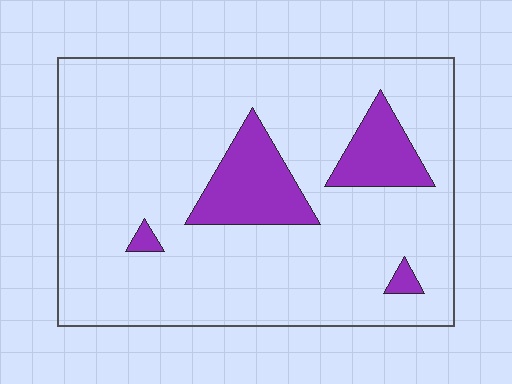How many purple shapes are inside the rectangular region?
4.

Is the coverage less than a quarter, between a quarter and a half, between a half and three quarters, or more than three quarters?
Less than a quarter.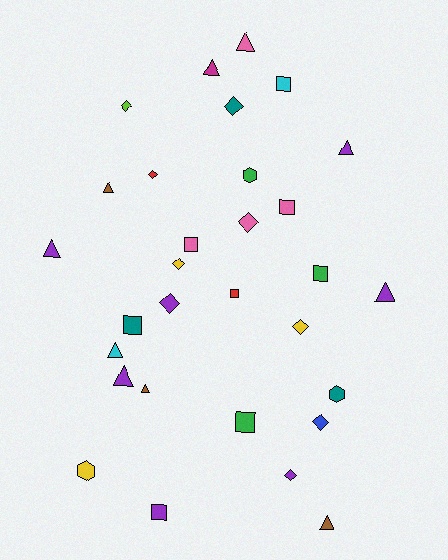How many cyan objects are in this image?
There are 2 cyan objects.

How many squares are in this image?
There are 8 squares.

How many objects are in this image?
There are 30 objects.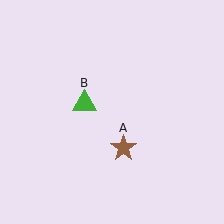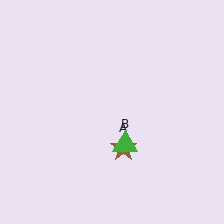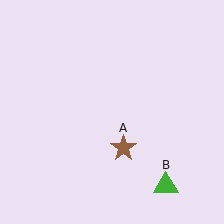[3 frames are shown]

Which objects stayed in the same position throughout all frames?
Brown star (object A) remained stationary.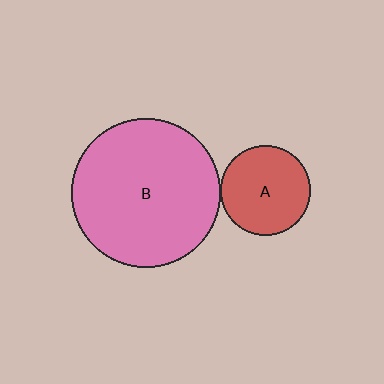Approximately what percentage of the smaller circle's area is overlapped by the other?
Approximately 5%.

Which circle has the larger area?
Circle B (pink).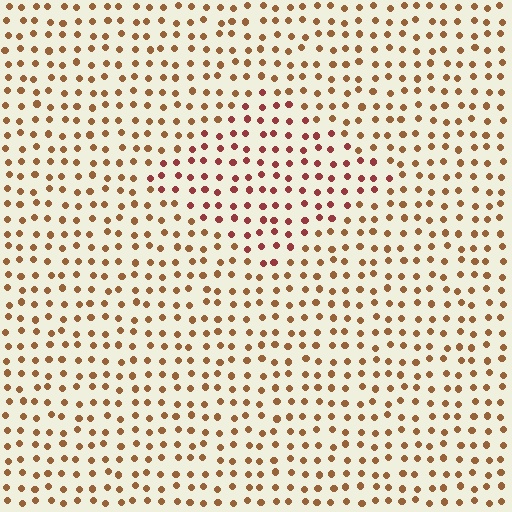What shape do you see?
I see a diamond.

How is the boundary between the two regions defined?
The boundary is defined purely by a slight shift in hue (about 30 degrees). Spacing, size, and orientation are identical on both sides.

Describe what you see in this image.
The image is filled with small brown elements in a uniform arrangement. A diamond-shaped region is visible where the elements are tinted to a slightly different hue, forming a subtle color boundary.